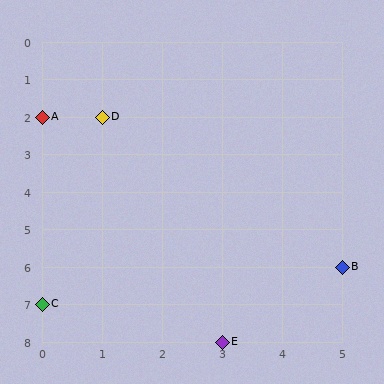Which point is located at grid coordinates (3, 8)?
Point E is at (3, 8).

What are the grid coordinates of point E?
Point E is at grid coordinates (3, 8).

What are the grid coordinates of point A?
Point A is at grid coordinates (0, 2).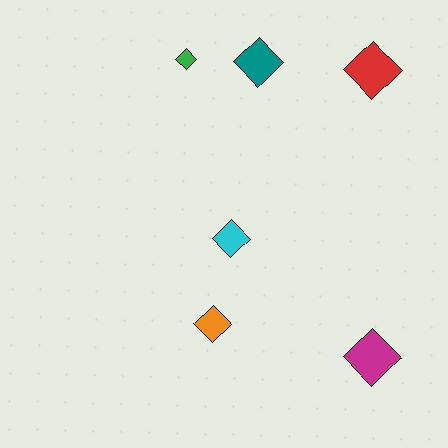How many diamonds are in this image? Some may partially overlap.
There are 6 diamonds.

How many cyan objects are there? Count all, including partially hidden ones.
There is 1 cyan object.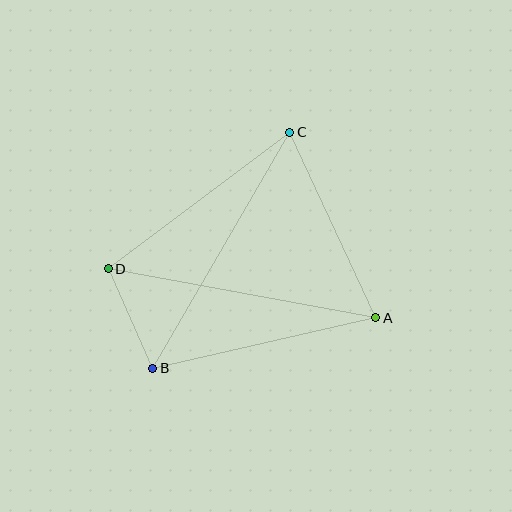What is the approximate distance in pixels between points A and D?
The distance between A and D is approximately 272 pixels.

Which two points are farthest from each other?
Points B and C are farthest from each other.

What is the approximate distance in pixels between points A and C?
The distance between A and C is approximately 205 pixels.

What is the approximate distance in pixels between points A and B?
The distance between A and B is approximately 228 pixels.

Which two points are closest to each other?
Points B and D are closest to each other.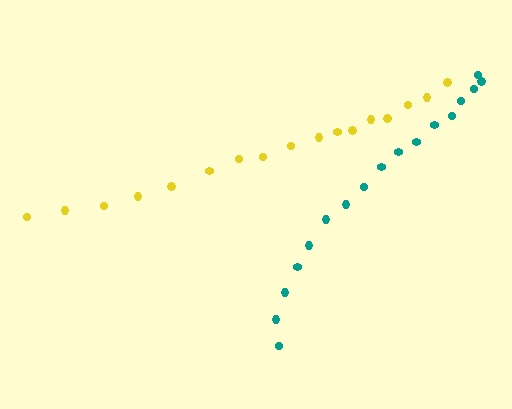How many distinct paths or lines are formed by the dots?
There are 2 distinct paths.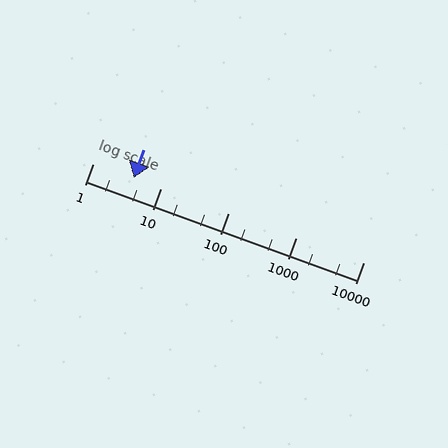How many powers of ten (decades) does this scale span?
The scale spans 4 decades, from 1 to 10000.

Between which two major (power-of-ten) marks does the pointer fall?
The pointer is between 1 and 10.